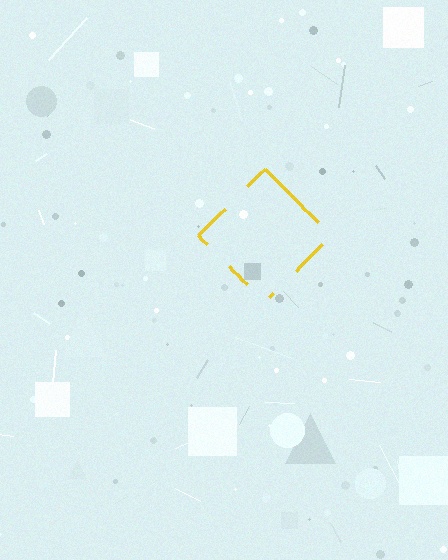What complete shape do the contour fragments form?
The contour fragments form a diamond.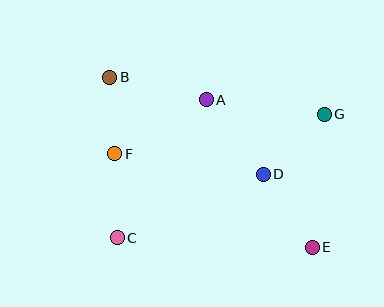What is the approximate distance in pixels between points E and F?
The distance between E and F is approximately 219 pixels.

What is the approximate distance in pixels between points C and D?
The distance between C and D is approximately 159 pixels.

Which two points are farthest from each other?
Points B and E are farthest from each other.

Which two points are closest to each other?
Points B and F are closest to each other.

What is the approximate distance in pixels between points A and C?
The distance between A and C is approximately 164 pixels.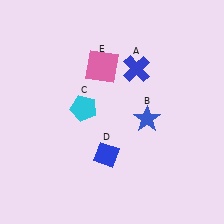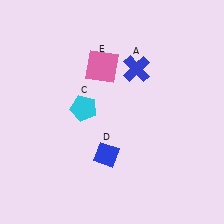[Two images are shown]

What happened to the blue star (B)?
The blue star (B) was removed in Image 2. It was in the bottom-right area of Image 1.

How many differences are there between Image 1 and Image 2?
There is 1 difference between the two images.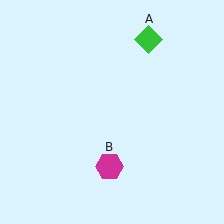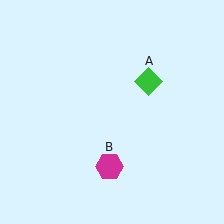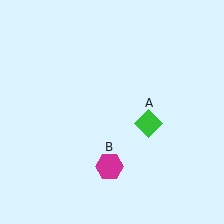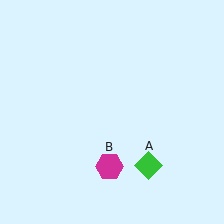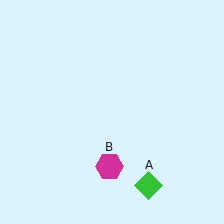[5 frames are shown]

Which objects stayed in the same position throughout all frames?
Magenta hexagon (object B) remained stationary.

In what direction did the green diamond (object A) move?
The green diamond (object A) moved down.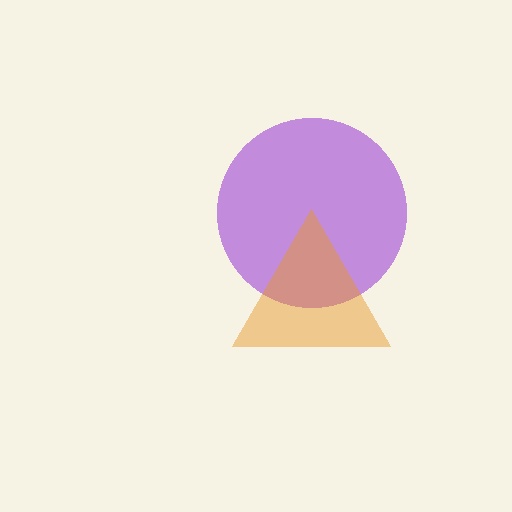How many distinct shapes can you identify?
There are 2 distinct shapes: a purple circle, an orange triangle.